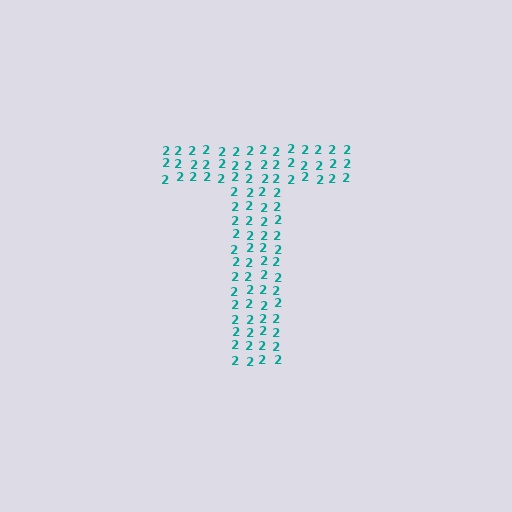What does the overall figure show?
The overall figure shows the letter T.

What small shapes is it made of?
It is made of small digit 2's.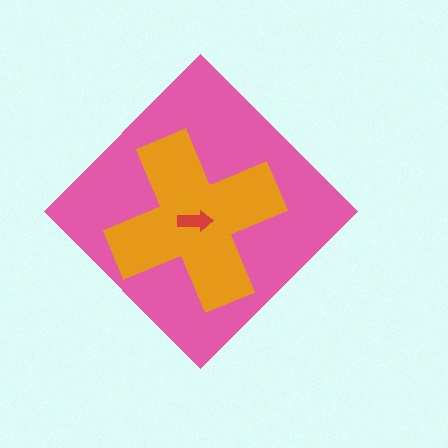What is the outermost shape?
The pink diamond.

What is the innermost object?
The red arrow.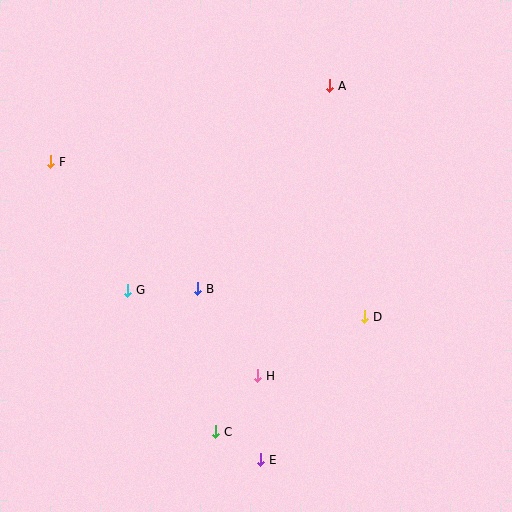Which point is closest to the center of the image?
Point B at (198, 289) is closest to the center.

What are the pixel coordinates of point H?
Point H is at (258, 376).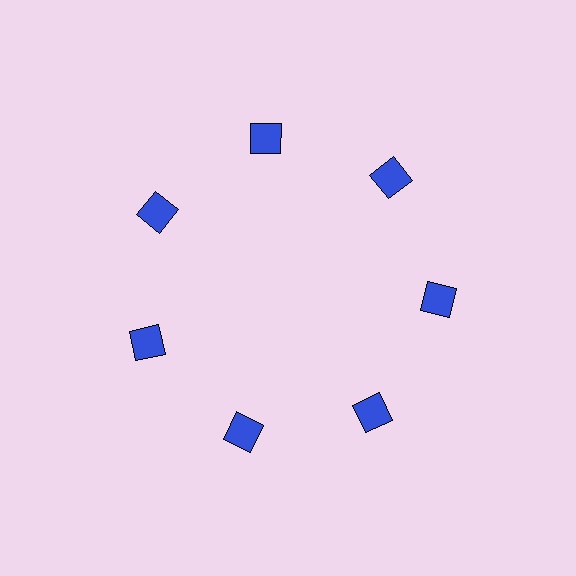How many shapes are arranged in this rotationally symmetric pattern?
There are 7 shapes, arranged in 7 groups of 1.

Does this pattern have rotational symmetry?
Yes, this pattern has 7-fold rotational symmetry. It looks the same after rotating 51 degrees around the center.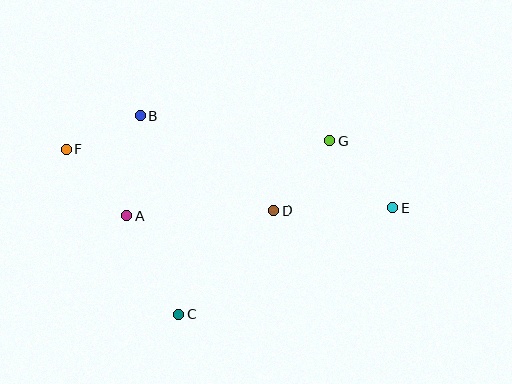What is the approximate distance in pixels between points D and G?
The distance between D and G is approximately 90 pixels.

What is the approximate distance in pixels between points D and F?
The distance between D and F is approximately 217 pixels.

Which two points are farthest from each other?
Points E and F are farthest from each other.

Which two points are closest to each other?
Points B and F are closest to each other.